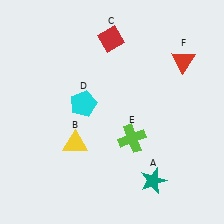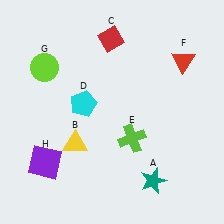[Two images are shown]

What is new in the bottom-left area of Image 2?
A purple square (H) was added in the bottom-left area of Image 2.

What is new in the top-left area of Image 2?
A lime circle (G) was added in the top-left area of Image 2.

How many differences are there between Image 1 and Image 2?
There are 2 differences between the two images.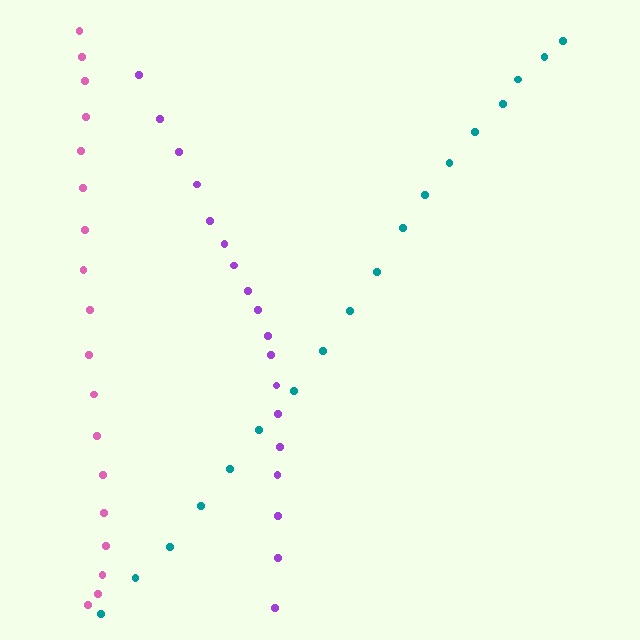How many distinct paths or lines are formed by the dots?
There are 3 distinct paths.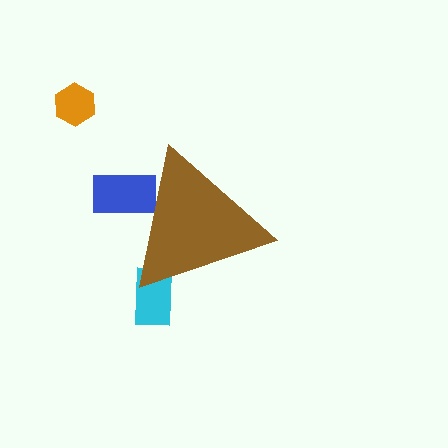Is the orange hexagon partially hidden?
No, the orange hexagon is fully visible.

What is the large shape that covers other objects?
A brown triangle.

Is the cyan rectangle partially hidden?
Yes, the cyan rectangle is partially hidden behind the brown triangle.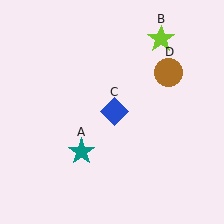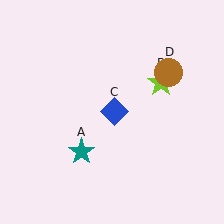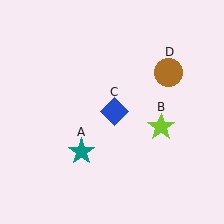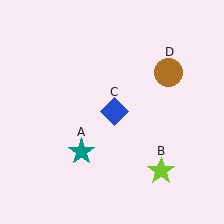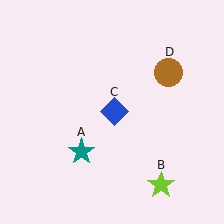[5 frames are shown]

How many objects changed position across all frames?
1 object changed position: lime star (object B).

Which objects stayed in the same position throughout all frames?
Teal star (object A) and blue diamond (object C) and brown circle (object D) remained stationary.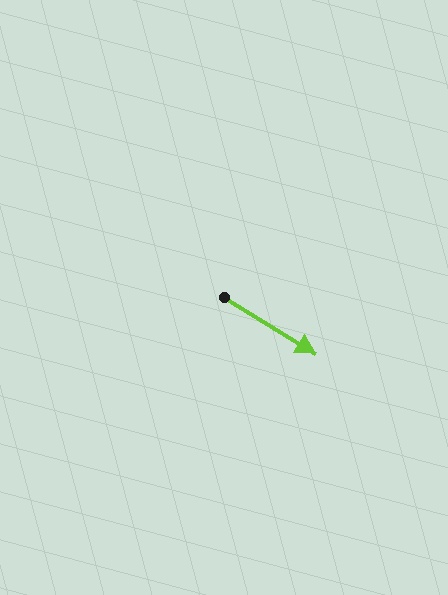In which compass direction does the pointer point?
Southeast.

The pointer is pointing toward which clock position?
Roughly 4 o'clock.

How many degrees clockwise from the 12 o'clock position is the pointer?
Approximately 121 degrees.